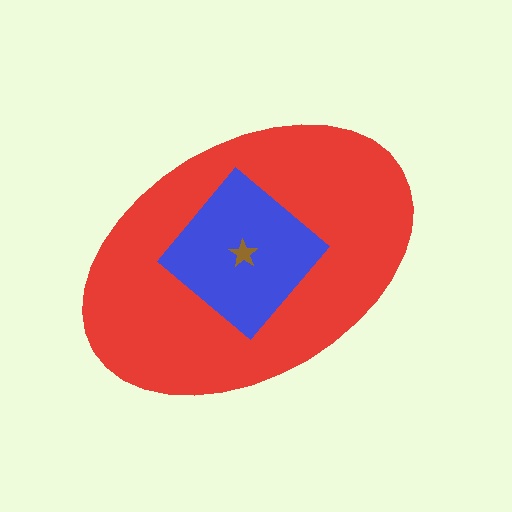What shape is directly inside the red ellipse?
The blue diamond.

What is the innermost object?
The brown star.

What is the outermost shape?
The red ellipse.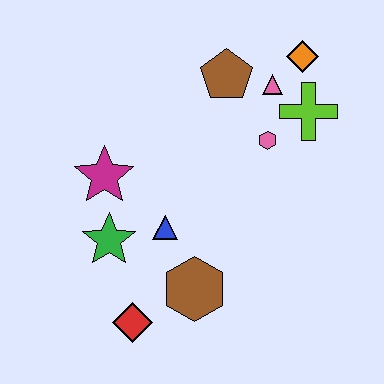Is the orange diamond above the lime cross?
Yes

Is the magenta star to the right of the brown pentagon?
No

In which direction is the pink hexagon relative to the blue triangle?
The pink hexagon is to the right of the blue triangle.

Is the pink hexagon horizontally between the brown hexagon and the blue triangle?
No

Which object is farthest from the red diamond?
The orange diamond is farthest from the red diamond.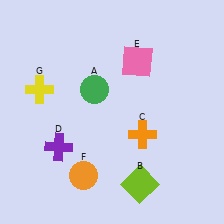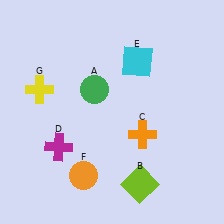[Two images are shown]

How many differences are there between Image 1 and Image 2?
There are 2 differences between the two images.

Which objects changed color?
D changed from purple to magenta. E changed from pink to cyan.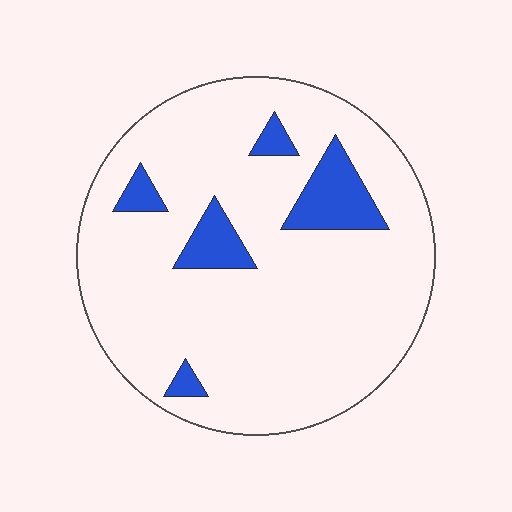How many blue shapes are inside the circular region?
5.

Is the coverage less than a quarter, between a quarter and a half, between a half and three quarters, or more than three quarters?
Less than a quarter.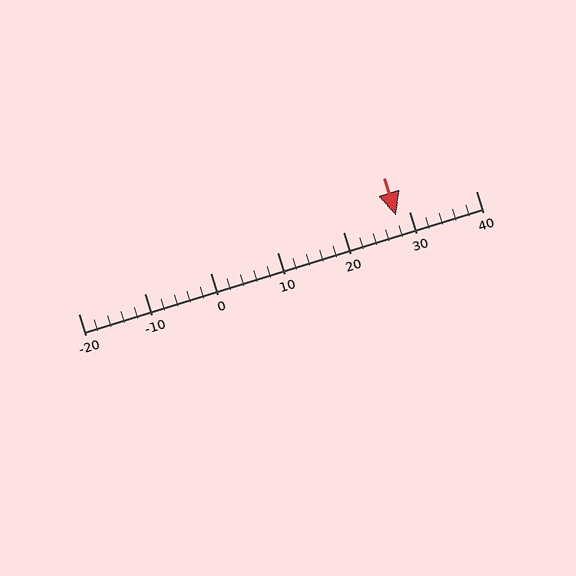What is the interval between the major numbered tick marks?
The major tick marks are spaced 10 units apart.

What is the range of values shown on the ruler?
The ruler shows values from -20 to 40.